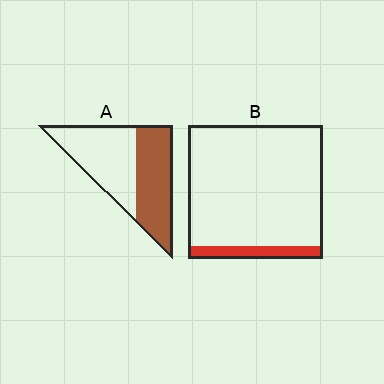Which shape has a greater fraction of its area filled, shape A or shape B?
Shape A.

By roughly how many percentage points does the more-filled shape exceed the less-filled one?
By roughly 35 percentage points (A over B).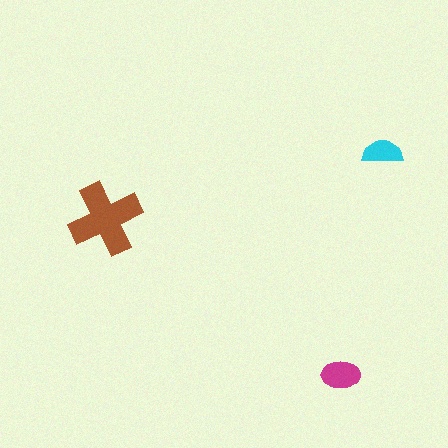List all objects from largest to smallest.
The brown cross, the magenta ellipse, the cyan semicircle.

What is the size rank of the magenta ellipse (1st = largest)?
2nd.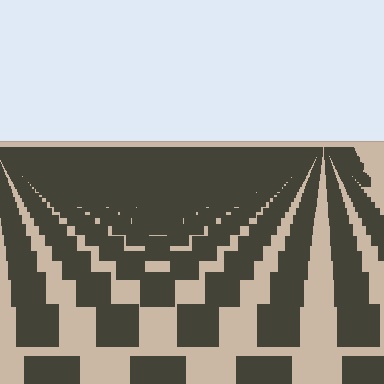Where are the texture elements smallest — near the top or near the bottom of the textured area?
Near the top.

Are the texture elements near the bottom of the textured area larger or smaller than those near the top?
Larger. Near the bottom, elements are closer to the viewer and appear at a bigger on-screen size.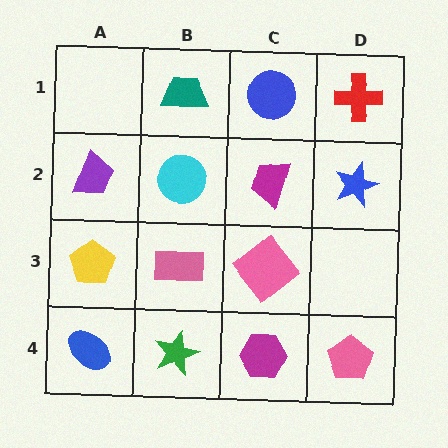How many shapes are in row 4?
4 shapes.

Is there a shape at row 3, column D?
No, that cell is empty.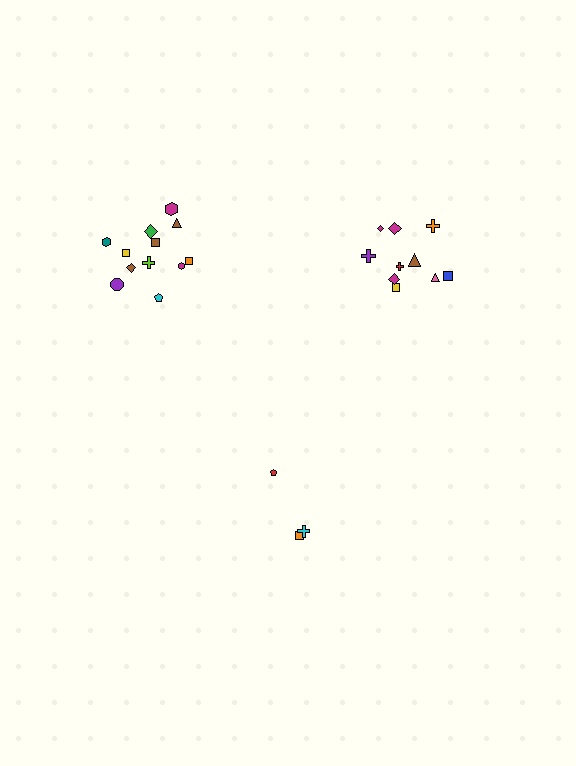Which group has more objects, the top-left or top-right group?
The top-left group.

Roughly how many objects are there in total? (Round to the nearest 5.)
Roughly 25 objects in total.